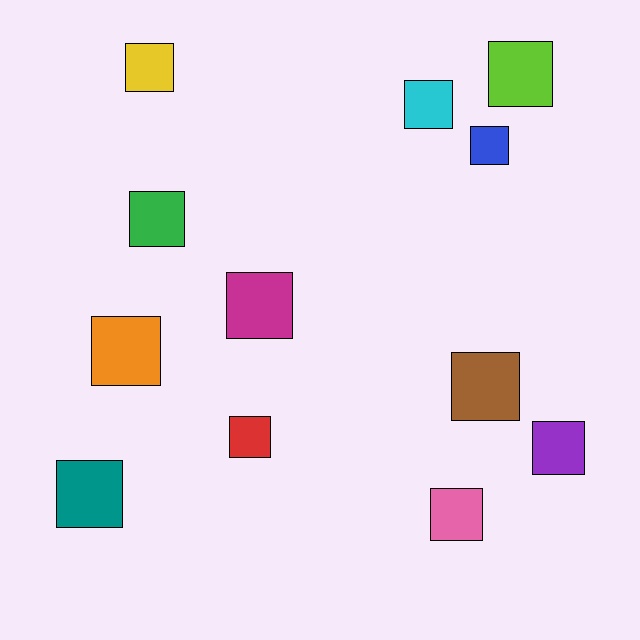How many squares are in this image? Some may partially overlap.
There are 12 squares.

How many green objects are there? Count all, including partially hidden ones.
There is 1 green object.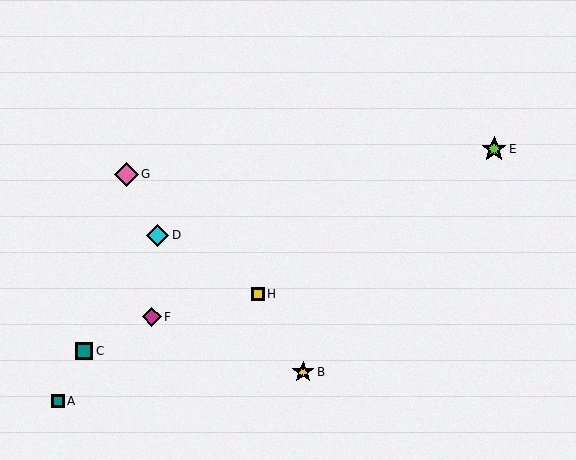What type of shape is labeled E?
Shape E is a lime star.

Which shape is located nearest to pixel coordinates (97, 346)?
The teal square (labeled C) at (84, 351) is nearest to that location.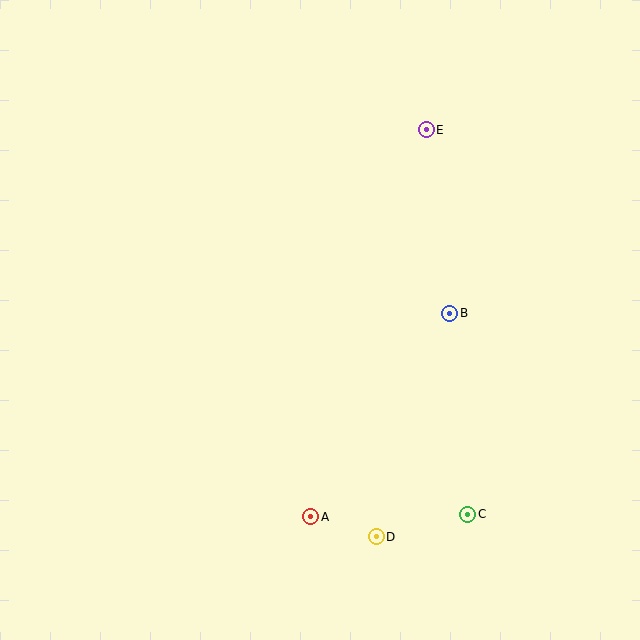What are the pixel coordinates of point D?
Point D is at (376, 537).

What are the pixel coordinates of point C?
Point C is at (468, 514).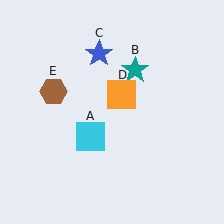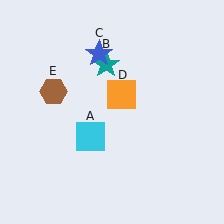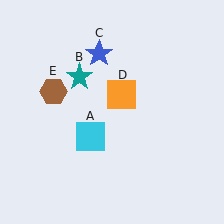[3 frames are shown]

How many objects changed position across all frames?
1 object changed position: teal star (object B).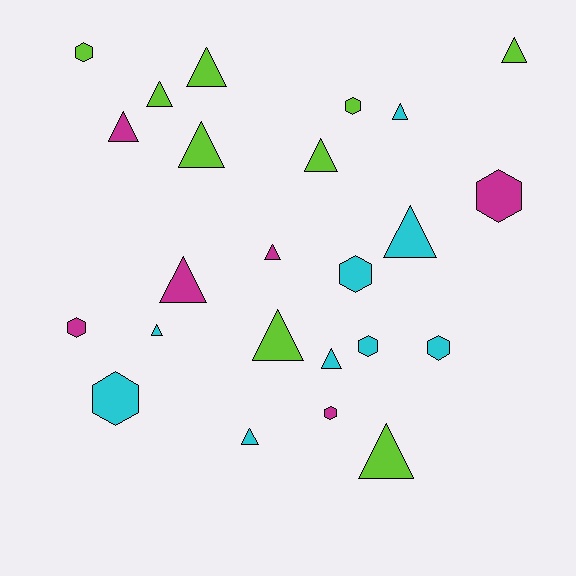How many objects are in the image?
There are 24 objects.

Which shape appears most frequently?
Triangle, with 15 objects.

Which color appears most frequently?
Lime, with 9 objects.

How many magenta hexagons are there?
There are 3 magenta hexagons.